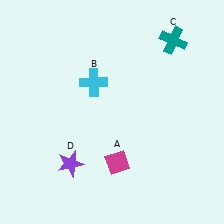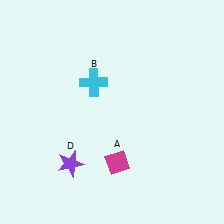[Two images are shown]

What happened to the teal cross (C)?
The teal cross (C) was removed in Image 2. It was in the top-right area of Image 1.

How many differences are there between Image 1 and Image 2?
There is 1 difference between the two images.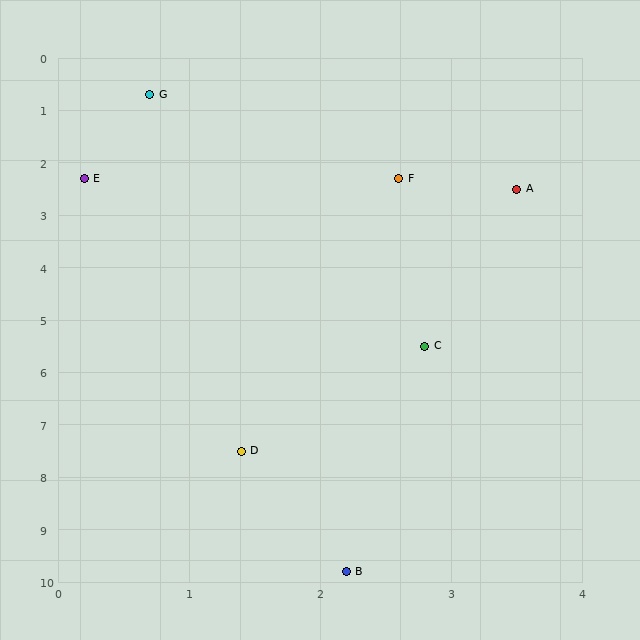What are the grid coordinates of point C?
Point C is at approximately (2.8, 5.5).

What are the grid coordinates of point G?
Point G is at approximately (0.7, 0.7).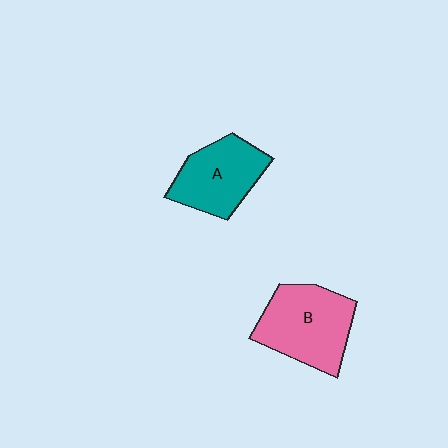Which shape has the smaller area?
Shape A (teal).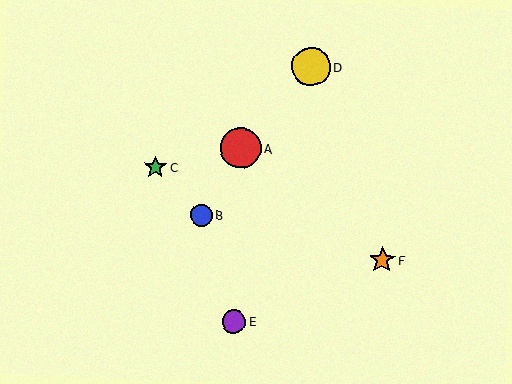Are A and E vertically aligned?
Yes, both are at x≈241.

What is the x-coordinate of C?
Object C is at x≈155.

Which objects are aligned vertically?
Objects A, E are aligned vertically.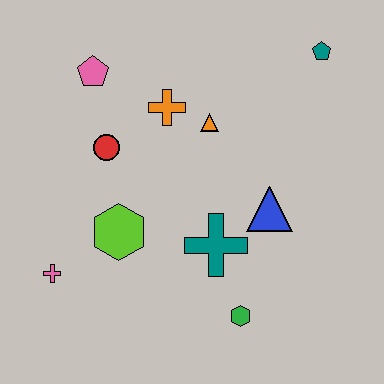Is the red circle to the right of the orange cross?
No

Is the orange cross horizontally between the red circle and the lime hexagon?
No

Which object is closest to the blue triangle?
The teal cross is closest to the blue triangle.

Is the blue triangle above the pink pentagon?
No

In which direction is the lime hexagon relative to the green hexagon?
The lime hexagon is to the left of the green hexagon.